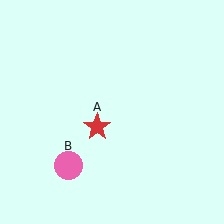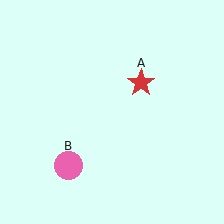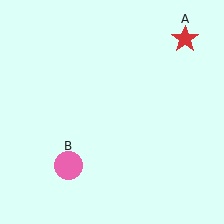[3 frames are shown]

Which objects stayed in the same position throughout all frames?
Pink circle (object B) remained stationary.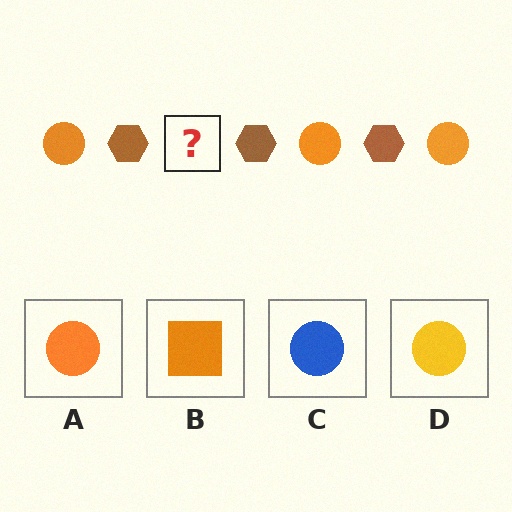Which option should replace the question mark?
Option A.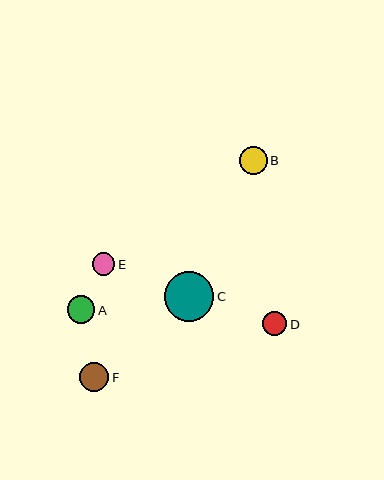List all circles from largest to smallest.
From largest to smallest: C, F, A, B, D, E.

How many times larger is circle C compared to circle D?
Circle C is approximately 2.0 times the size of circle D.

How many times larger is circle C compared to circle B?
Circle C is approximately 1.8 times the size of circle B.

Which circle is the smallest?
Circle E is the smallest with a size of approximately 22 pixels.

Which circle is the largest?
Circle C is the largest with a size of approximately 49 pixels.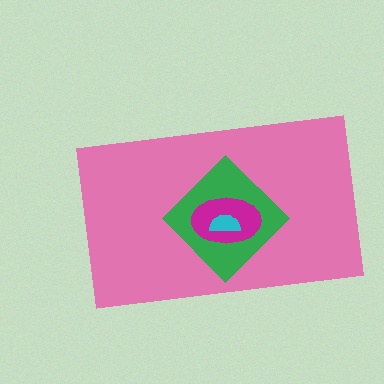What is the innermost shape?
The cyan semicircle.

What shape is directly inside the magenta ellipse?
The cyan semicircle.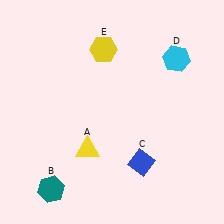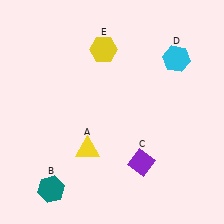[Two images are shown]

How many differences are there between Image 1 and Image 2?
There is 1 difference between the two images.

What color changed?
The diamond (C) changed from blue in Image 1 to purple in Image 2.